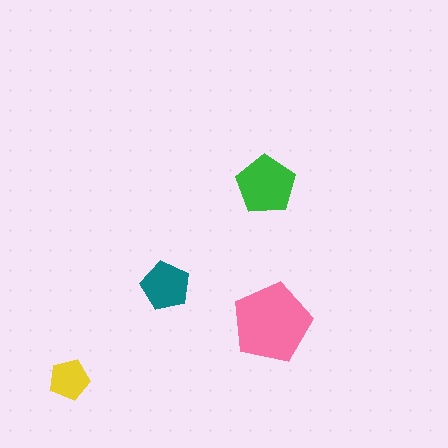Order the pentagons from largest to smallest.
the pink one, the green one, the teal one, the yellow one.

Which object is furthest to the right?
The pink pentagon is rightmost.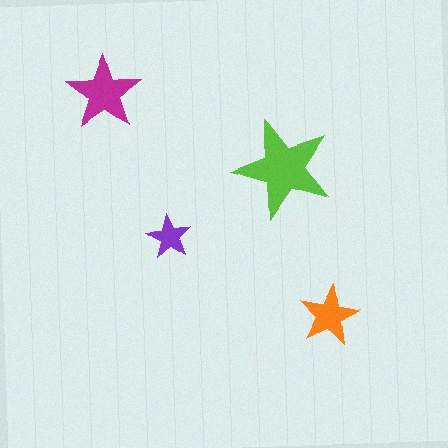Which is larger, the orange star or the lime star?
The lime one.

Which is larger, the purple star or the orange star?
The orange one.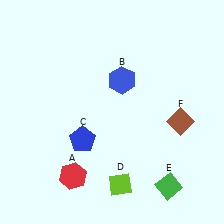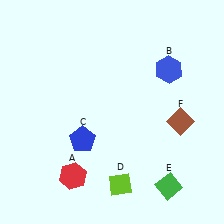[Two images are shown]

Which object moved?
The blue hexagon (B) moved right.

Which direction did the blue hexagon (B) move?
The blue hexagon (B) moved right.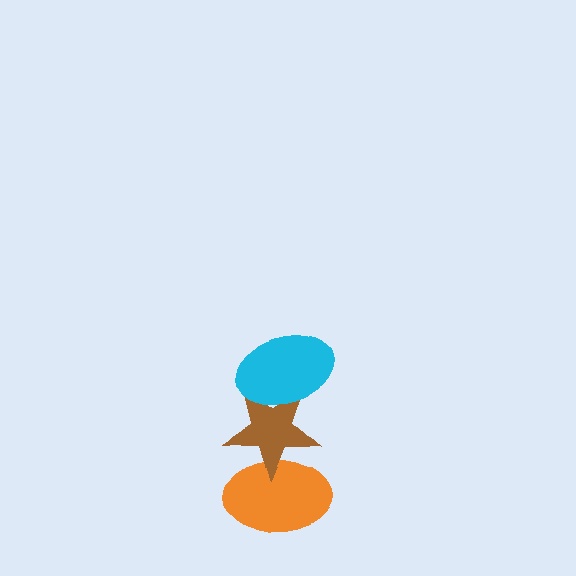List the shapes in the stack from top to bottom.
From top to bottom: the cyan ellipse, the brown star, the orange ellipse.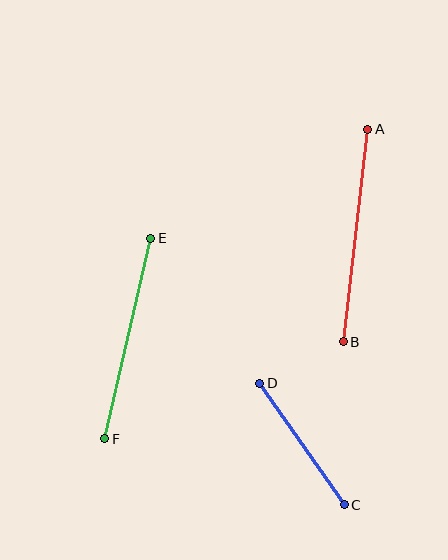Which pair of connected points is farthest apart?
Points A and B are farthest apart.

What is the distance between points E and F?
The distance is approximately 206 pixels.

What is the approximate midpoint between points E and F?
The midpoint is at approximately (128, 339) pixels.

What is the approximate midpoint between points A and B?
The midpoint is at approximately (355, 236) pixels.